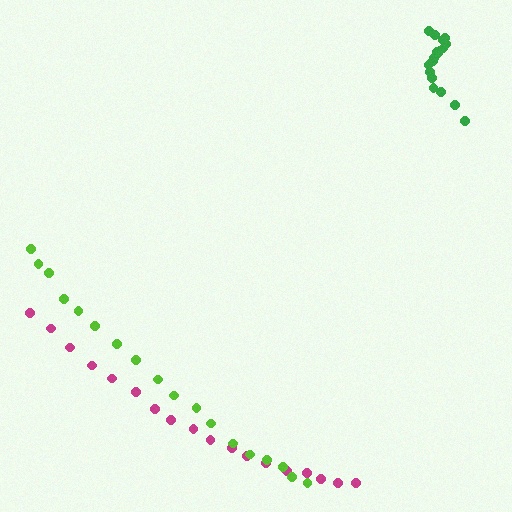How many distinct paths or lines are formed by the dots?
There are 3 distinct paths.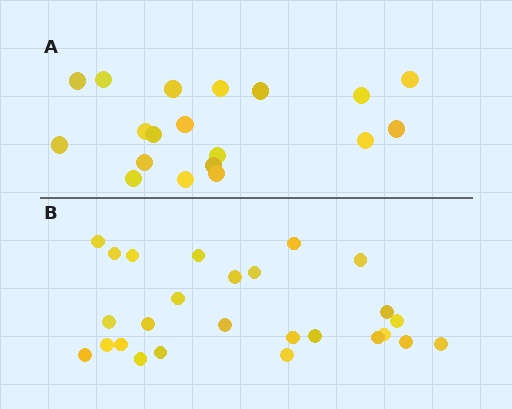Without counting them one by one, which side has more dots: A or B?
Region B (the bottom region) has more dots.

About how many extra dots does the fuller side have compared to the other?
Region B has roughly 8 or so more dots than region A.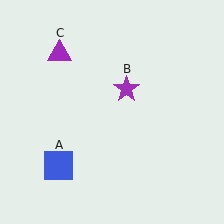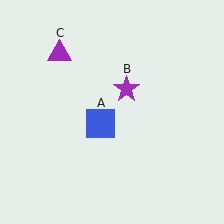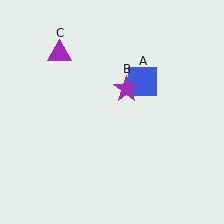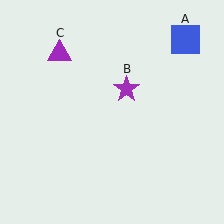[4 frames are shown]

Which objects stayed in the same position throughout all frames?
Purple star (object B) and purple triangle (object C) remained stationary.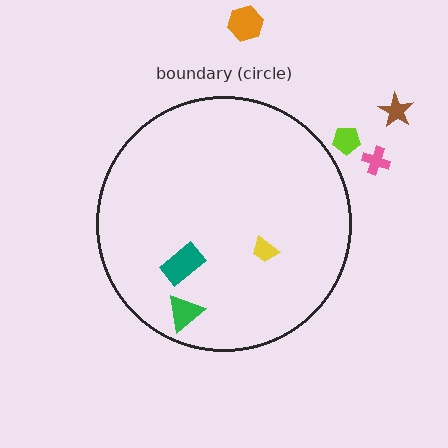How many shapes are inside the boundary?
3 inside, 4 outside.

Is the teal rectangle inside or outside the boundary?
Inside.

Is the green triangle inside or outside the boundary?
Inside.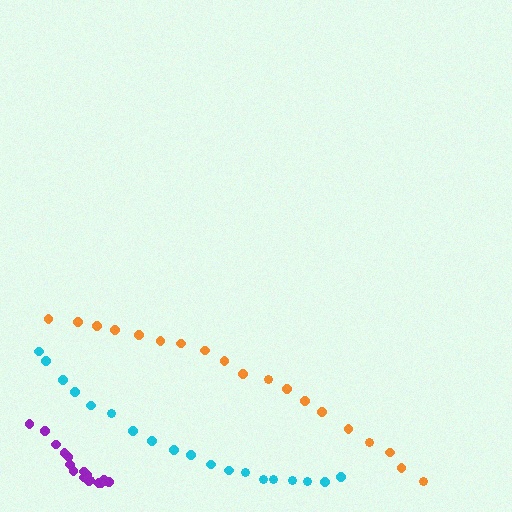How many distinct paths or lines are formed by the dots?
There are 3 distinct paths.